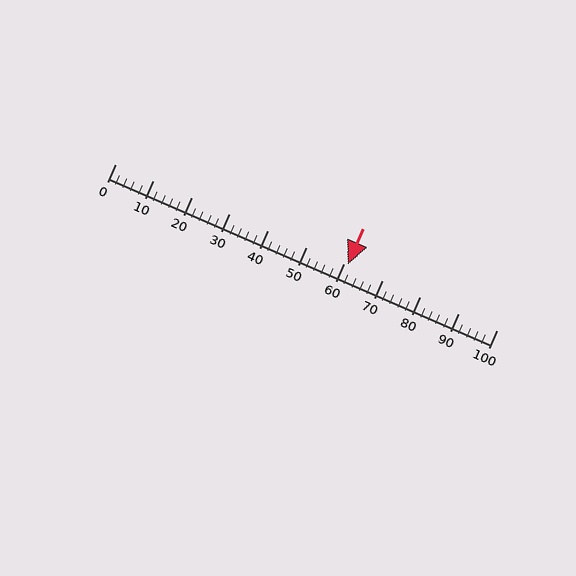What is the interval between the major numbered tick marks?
The major tick marks are spaced 10 units apart.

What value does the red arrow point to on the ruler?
The red arrow points to approximately 61.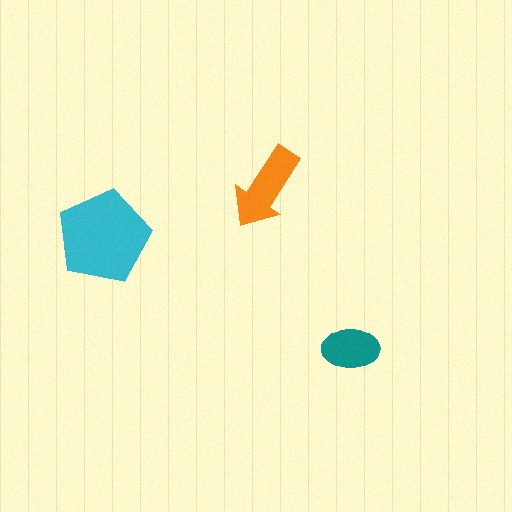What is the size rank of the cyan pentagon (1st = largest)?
1st.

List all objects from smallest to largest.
The teal ellipse, the orange arrow, the cyan pentagon.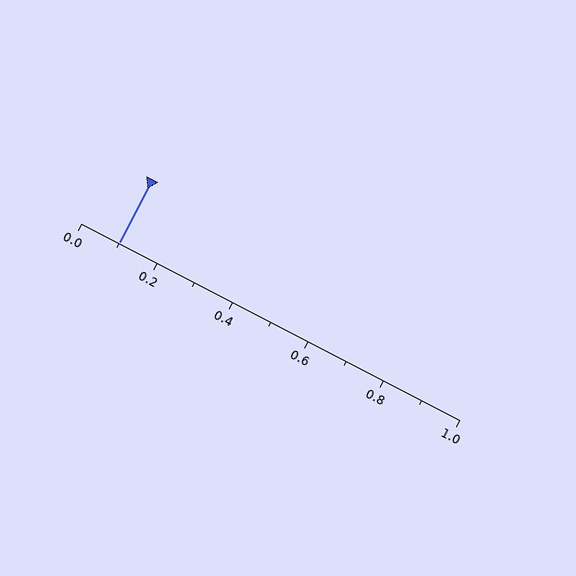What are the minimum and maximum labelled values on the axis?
The axis runs from 0.0 to 1.0.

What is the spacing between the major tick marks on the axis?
The major ticks are spaced 0.2 apart.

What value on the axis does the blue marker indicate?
The marker indicates approximately 0.1.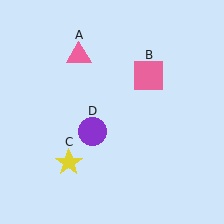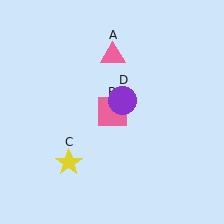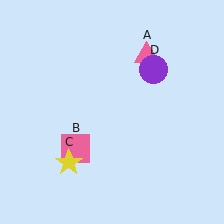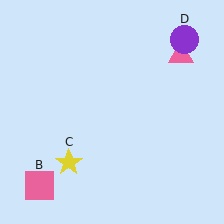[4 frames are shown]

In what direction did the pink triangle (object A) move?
The pink triangle (object A) moved right.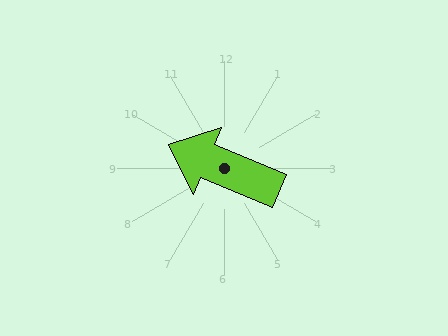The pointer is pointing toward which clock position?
Roughly 10 o'clock.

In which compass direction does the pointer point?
Northwest.